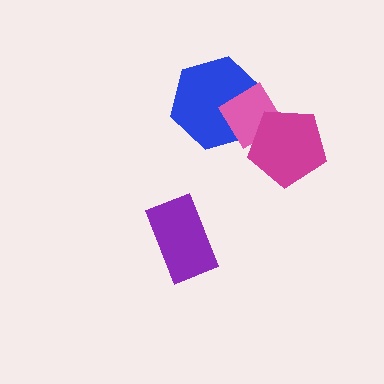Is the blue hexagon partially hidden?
Yes, it is partially covered by another shape.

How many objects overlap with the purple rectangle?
0 objects overlap with the purple rectangle.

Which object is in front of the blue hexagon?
The pink diamond is in front of the blue hexagon.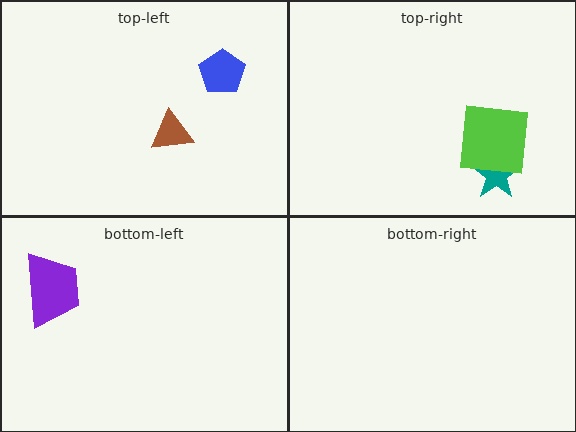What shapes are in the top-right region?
The teal star, the lime square.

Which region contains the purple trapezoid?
The bottom-left region.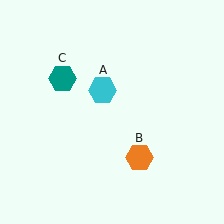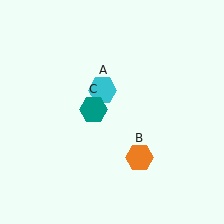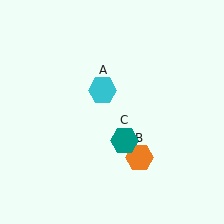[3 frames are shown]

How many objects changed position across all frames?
1 object changed position: teal hexagon (object C).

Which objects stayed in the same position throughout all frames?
Cyan hexagon (object A) and orange hexagon (object B) remained stationary.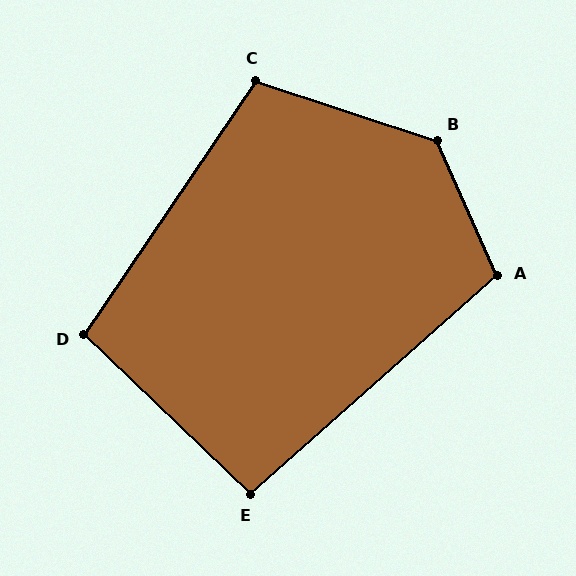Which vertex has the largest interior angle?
B, at approximately 132 degrees.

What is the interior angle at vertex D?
Approximately 100 degrees (obtuse).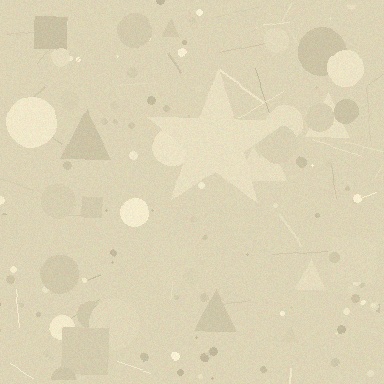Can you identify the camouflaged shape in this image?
The camouflaged shape is a star.